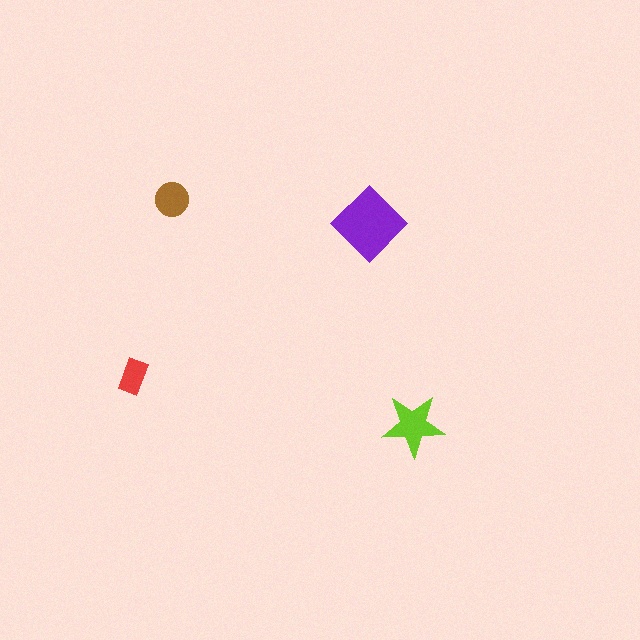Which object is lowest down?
The lime star is bottommost.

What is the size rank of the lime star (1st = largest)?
2nd.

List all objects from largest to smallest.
The purple diamond, the lime star, the brown circle, the red rectangle.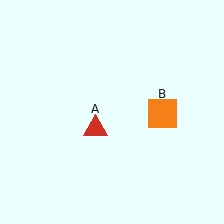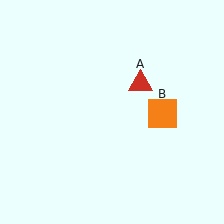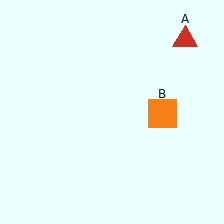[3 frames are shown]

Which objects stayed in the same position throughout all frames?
Orange square (object B) remained stationary.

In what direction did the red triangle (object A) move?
The red triangle (object A) moved up and to the right.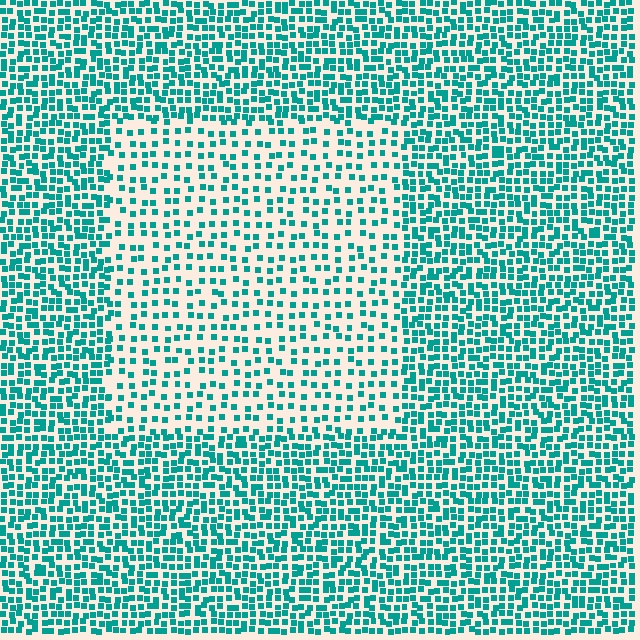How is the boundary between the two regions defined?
The boundary is defined by a change in element density (approximately 2.0x ratio). All elements are the same color, size, and shape.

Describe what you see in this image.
The image contains small teal elements arranged at two different densities. A rectangle-shaped region is visible where the elements are less densely packed than the surrounding area.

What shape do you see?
I see a rectangle.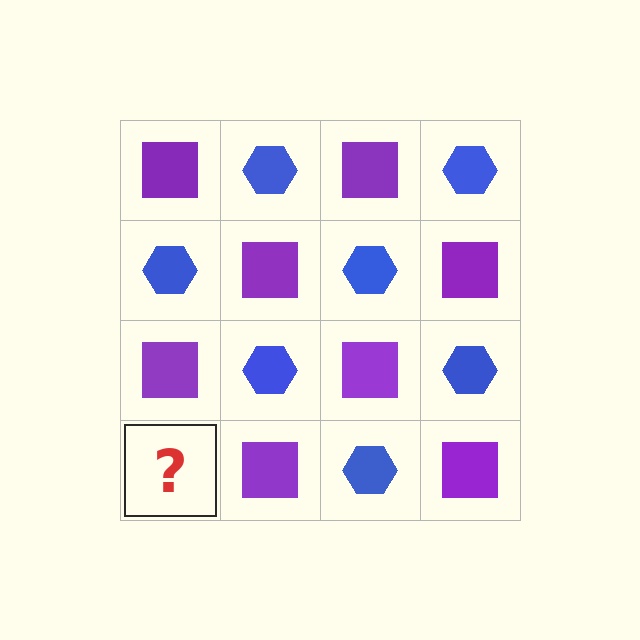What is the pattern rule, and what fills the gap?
The rule is that it alternates purple square and blue hexagon in a checkerboard pattern. The gap should be filled with a blue hexagon.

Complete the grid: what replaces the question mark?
The question mark should be replaced with a blue hexagon.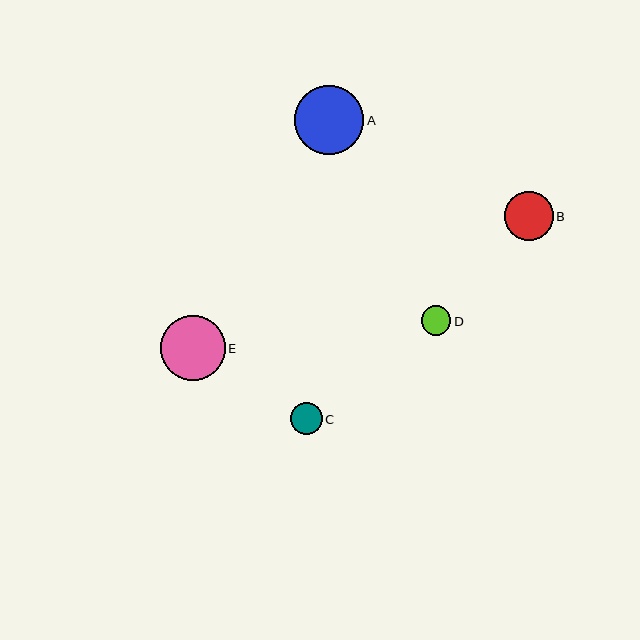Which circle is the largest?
Circle A is the largest with a size of approximately 69 pixels.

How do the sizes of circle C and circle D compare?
Circle C and circle D are approximately the same size.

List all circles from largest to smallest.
From largest to smallest: A, E, B, C, D.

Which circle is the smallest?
Circle D is the smallest with a size of approximately 29 pixels.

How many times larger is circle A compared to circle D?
Circle A is approximately 2.4 times the size of circle D.